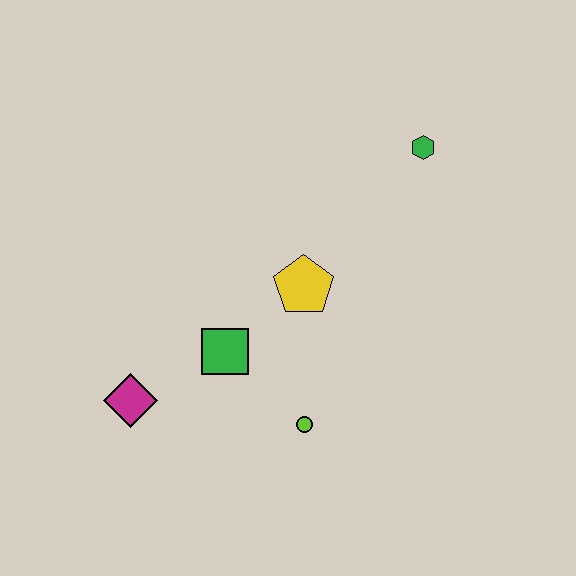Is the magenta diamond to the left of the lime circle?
Yes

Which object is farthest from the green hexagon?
The magenta diamond is farthest from the green hexagon.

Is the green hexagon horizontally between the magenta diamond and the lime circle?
No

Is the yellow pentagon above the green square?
Yes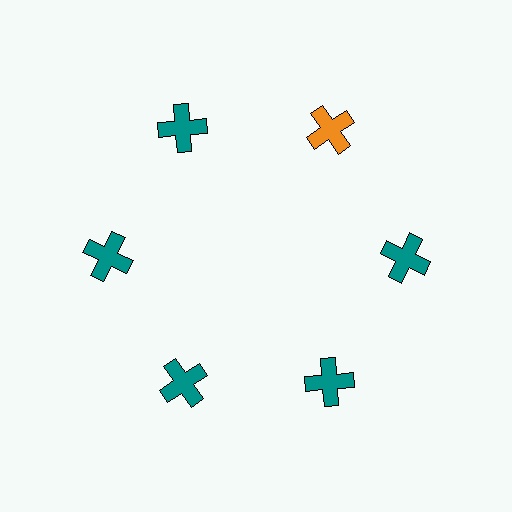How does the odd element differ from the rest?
It has a different color: orange instead of teal.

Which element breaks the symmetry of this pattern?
The orange cross at roughly the 1 o'clock position breaks the symmetry. All other shapes are teal crosses.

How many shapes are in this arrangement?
There are 6 shapes arranged in a ring pattern.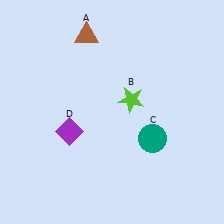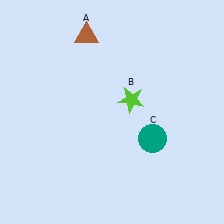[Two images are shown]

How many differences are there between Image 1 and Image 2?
There is 1 difference between the two images.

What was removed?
The purple diamond (D) was removed in Image 2.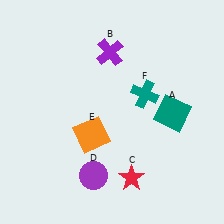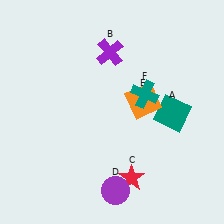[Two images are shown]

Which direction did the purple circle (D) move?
The purple circle (D) moved right.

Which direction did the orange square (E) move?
The orange square (E) moved right.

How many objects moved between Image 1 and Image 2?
2 objects moved between the two images.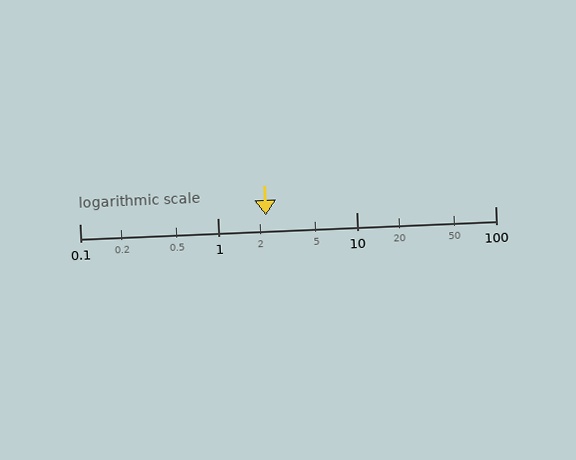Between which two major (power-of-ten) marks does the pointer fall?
The pointer is between 1 and 10.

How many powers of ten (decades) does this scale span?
The scale spans 3 decades, from 0.1 to 100.